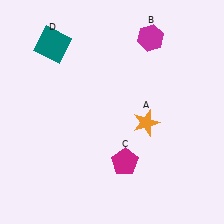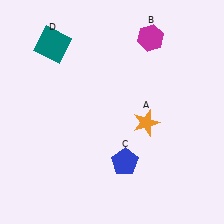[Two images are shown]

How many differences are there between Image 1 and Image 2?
There is 1 difference between the two images.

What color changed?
The pentagon (C) changed from magenta in Image 1 to blue in Image 2.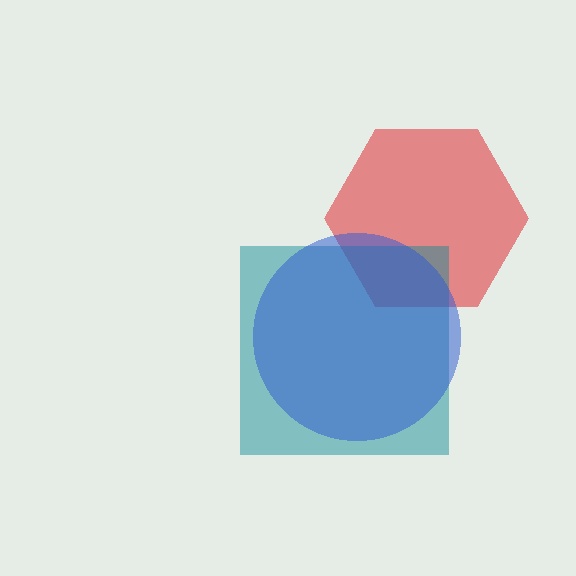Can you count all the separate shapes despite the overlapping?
Yes, there are 3 separate shapes.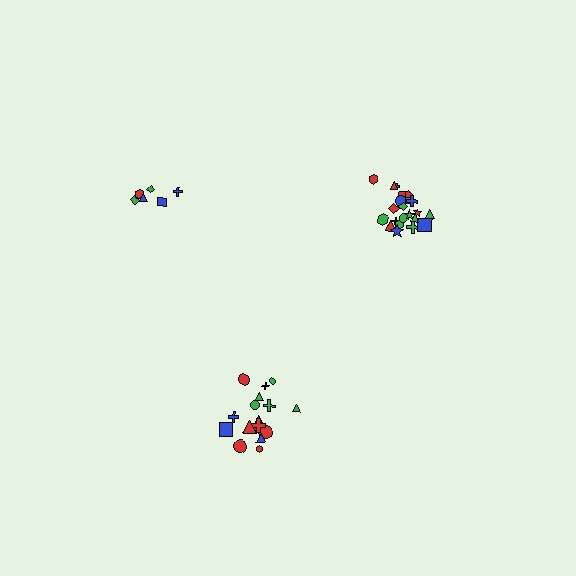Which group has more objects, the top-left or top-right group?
The top-right group.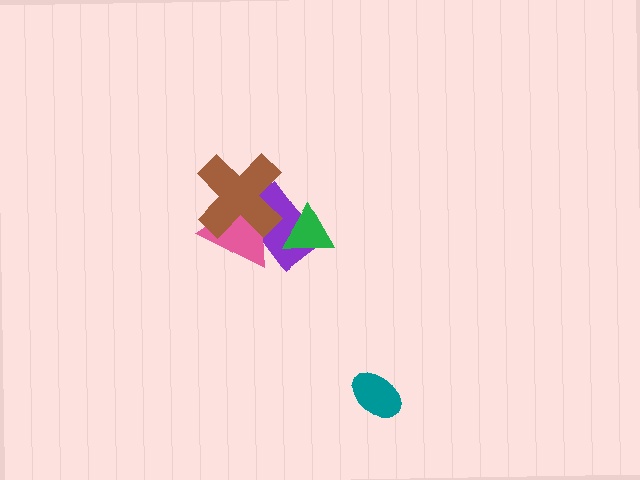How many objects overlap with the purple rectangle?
3 objects overlap with the purple rectangle.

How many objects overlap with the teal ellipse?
0 objects overlap with the teal ellipse.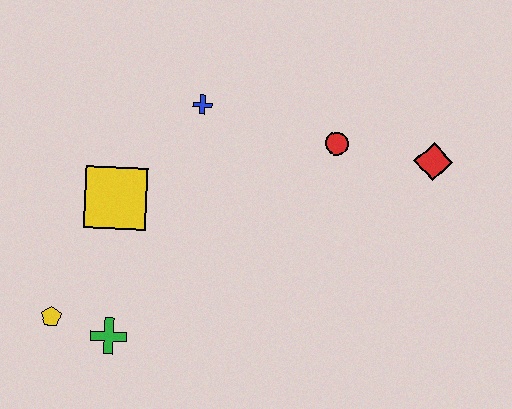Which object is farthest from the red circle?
The yellow pentagon is farthest from the red circle.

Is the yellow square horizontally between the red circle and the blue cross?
No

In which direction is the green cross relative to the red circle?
The green cross is to the left of the red circle.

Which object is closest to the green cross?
The yellow pentagon is closest to the green cross.